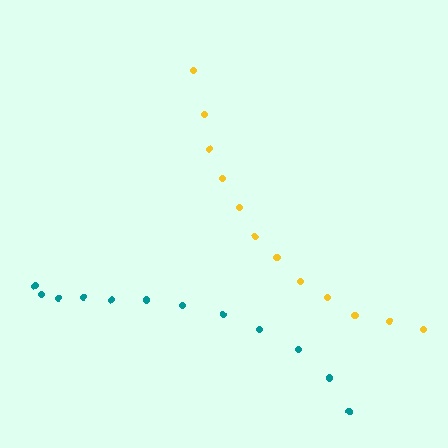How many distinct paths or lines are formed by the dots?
There are 2 distinct paths.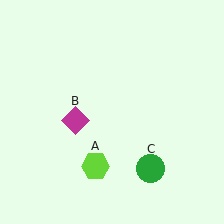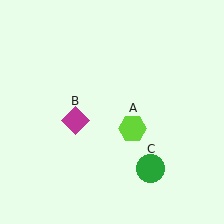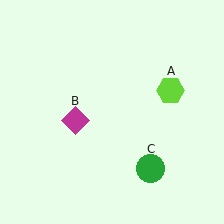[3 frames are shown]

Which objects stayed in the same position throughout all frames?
Magenta diamond (object B) and green circle (object C) remained stationary.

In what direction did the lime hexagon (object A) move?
The lime hexagon (object A) moved up and to the right.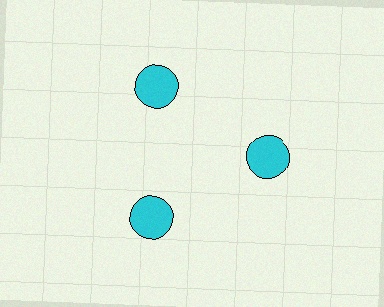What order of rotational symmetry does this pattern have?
This pattern has 3-fold rotational symmetry.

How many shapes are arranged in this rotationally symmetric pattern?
There are 3 shapes, arranged in 3 groups of 1.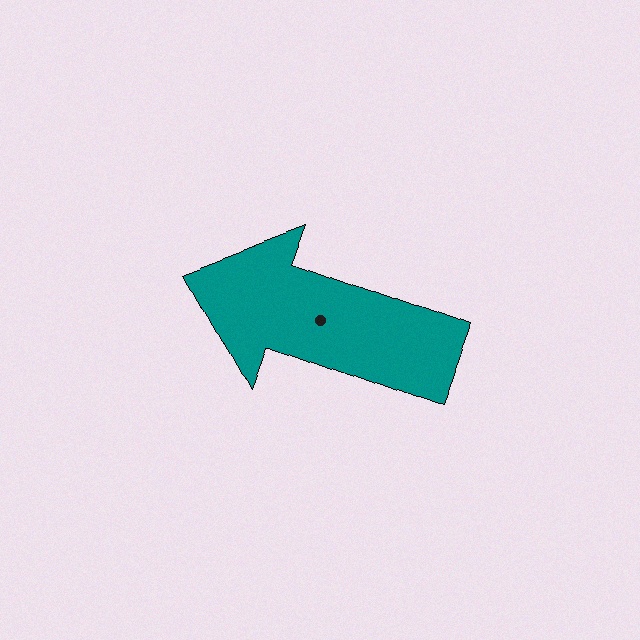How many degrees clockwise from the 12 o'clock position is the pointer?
Approximately 290 degrees.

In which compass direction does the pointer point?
West.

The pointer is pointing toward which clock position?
Roughly 10 o'clock.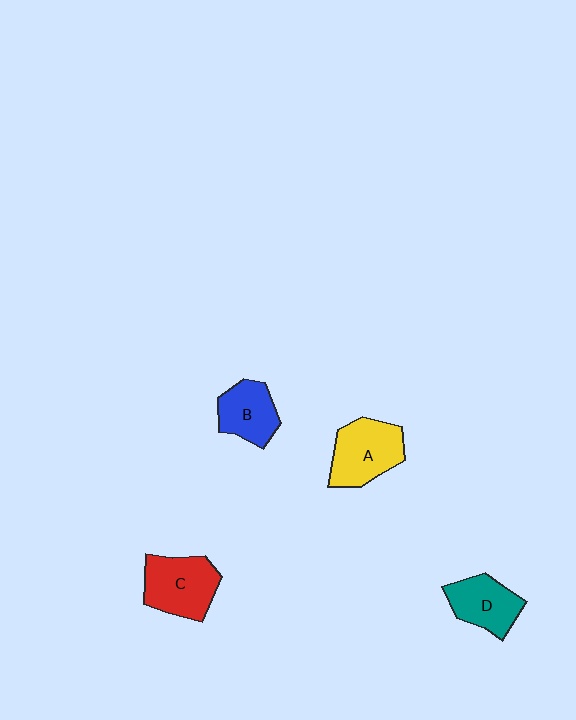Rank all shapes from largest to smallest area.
From largest to smallest: C (red), A (yellow), D (teal), B (blue).